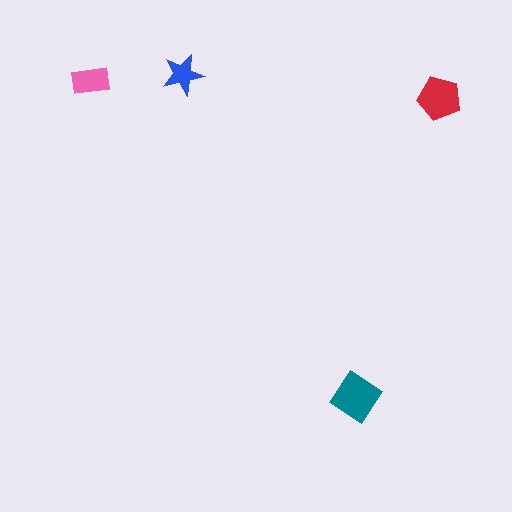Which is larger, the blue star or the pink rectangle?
The pink rectangle.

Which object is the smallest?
The blue star.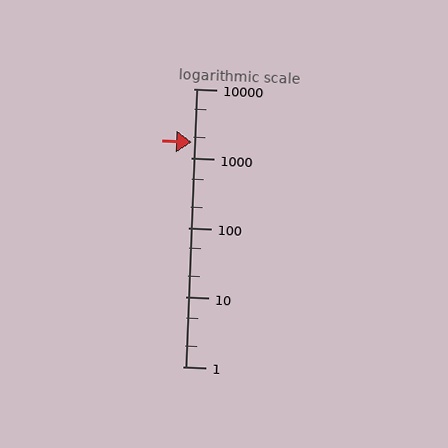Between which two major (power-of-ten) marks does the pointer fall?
The pointer is between 1000 and 10000.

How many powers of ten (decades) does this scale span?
The scale spans 4 decades, from 1 to 10000.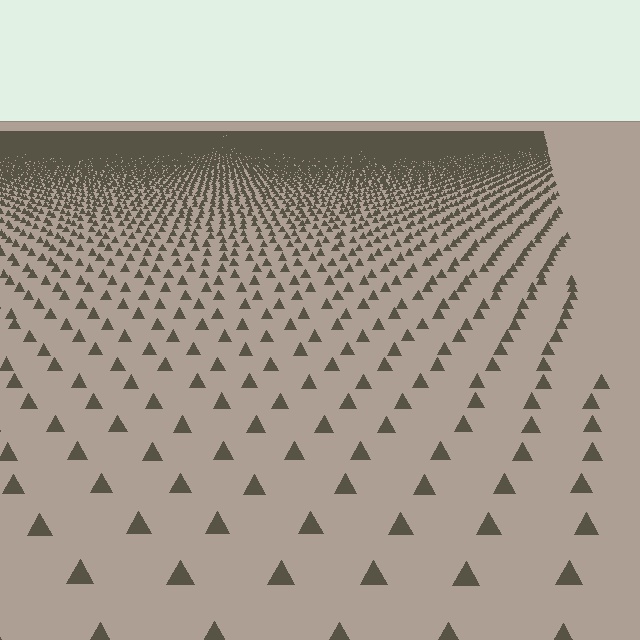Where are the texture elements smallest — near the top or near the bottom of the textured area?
Near the top.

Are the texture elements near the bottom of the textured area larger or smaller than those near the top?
Larger. Near the bottom, elements are closer to the viewer and appear at a bigger on-screen size.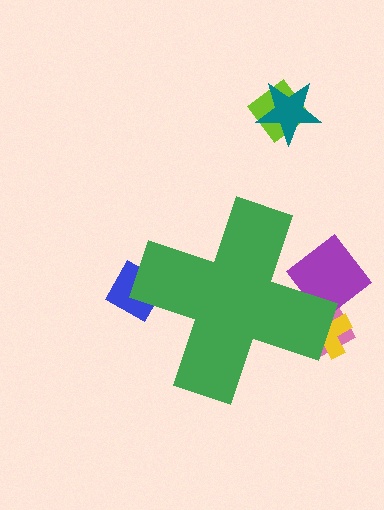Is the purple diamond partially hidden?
Yes, the purple diamond is partially hidden behind the green cross.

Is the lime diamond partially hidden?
No, the lime diamond is fully visible.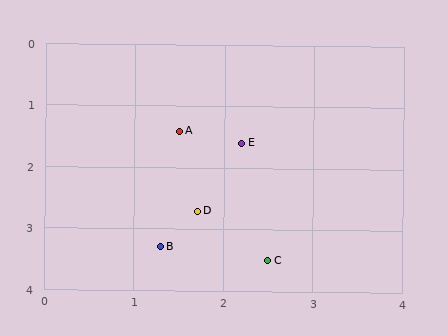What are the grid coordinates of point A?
Point A is at approximately (1.5, 1.4).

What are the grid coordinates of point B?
Point B is at approximately (1.3, 3.3).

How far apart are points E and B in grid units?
Points E and B are about 1.9 grid units apart.